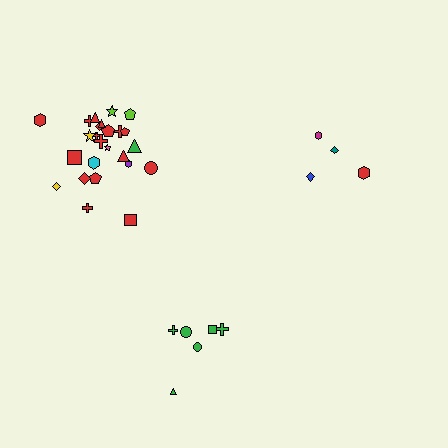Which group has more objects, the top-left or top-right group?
The top-left group.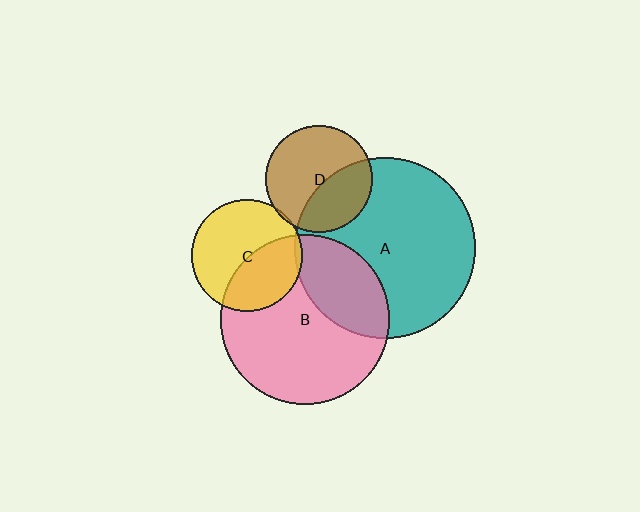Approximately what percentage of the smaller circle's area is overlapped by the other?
Approximately 40%.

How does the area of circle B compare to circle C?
Approximately 2.3 times.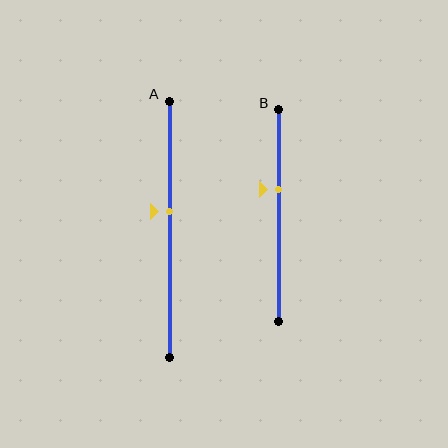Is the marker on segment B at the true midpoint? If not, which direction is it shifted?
No, the marker on segment B is shifted upward by about 12% of the segment length.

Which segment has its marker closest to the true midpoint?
Segment A has its marker closest to the true midpoint.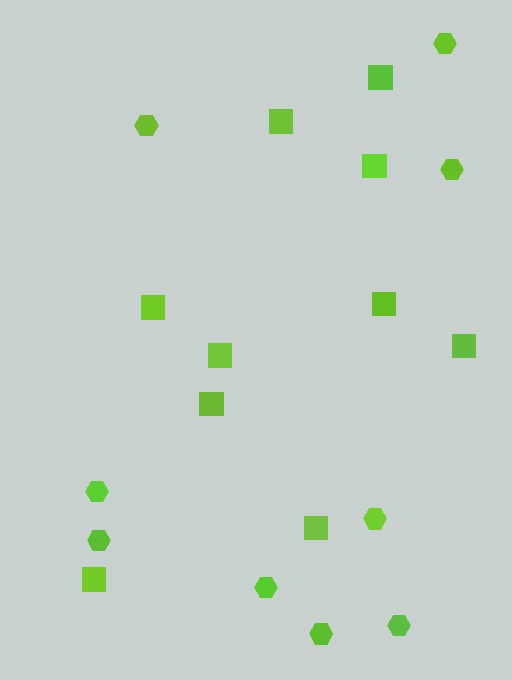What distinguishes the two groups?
There are 2 groups: one group of hexagons (9) and one group of squares (10).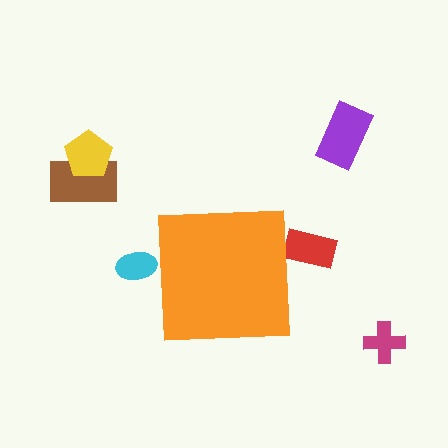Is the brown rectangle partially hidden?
No, the brown rectangle is fully visible.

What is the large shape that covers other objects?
An orange square.